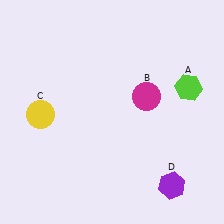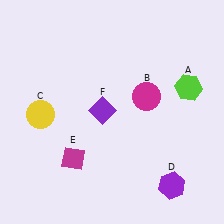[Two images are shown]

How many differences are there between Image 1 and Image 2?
There are 2 differences between the two images.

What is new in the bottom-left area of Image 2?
A magenta diamond (E) was added in the bottom-left area of Image 2.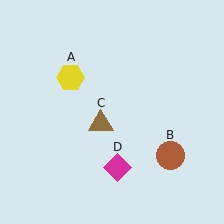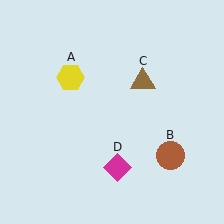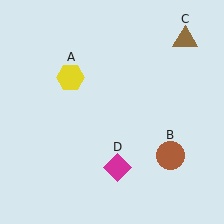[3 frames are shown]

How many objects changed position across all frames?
1 object changed position: brown triangle (object C).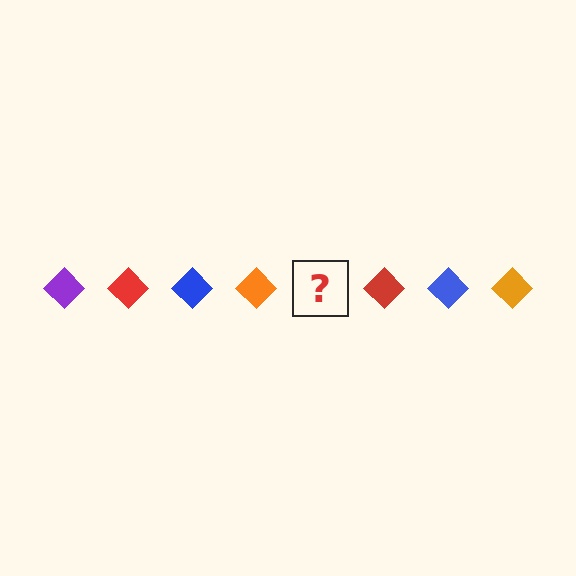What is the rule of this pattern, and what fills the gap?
The rule is that the pattern cycles through purple, red, blue, orange diamonds. The gap should be filled with a purple diamond.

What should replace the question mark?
The question mark should be replaced with a purple diamond.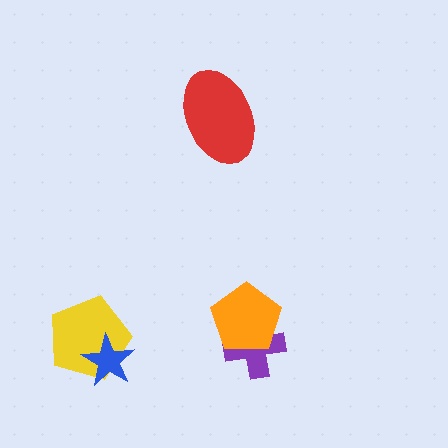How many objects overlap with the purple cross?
1 object overlaps with the purple cross.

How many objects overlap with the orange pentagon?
1 object overlaps with the orange pentagon.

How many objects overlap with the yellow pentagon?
1 object overlaps with the yellow pentagon.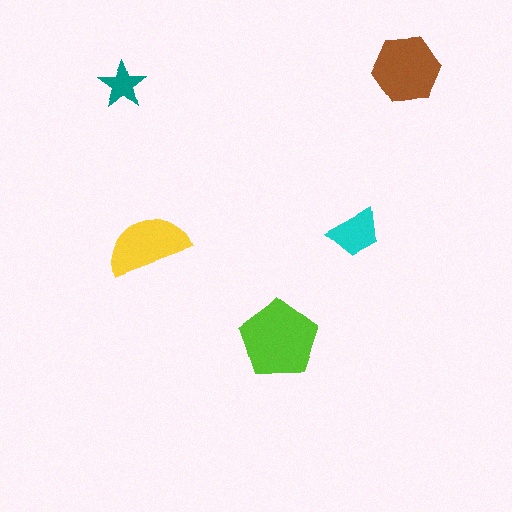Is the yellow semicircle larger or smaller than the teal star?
Larger.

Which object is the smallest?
The teal star.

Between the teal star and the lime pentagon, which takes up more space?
The lime pentagon.